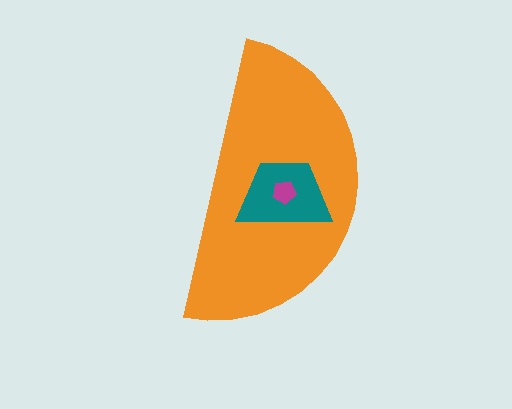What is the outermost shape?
The orange semicircle.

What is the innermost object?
The magenta pentagon.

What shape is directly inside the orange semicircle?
The teal trapezoid.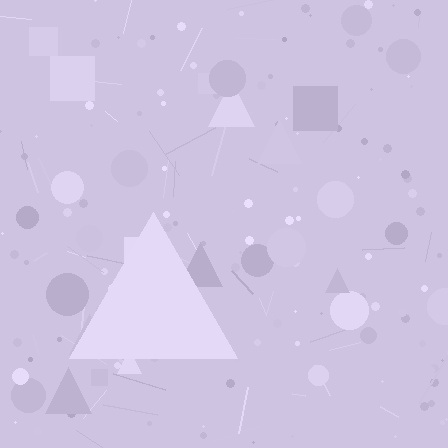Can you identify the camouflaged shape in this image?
The camouflaged shape is a triangle.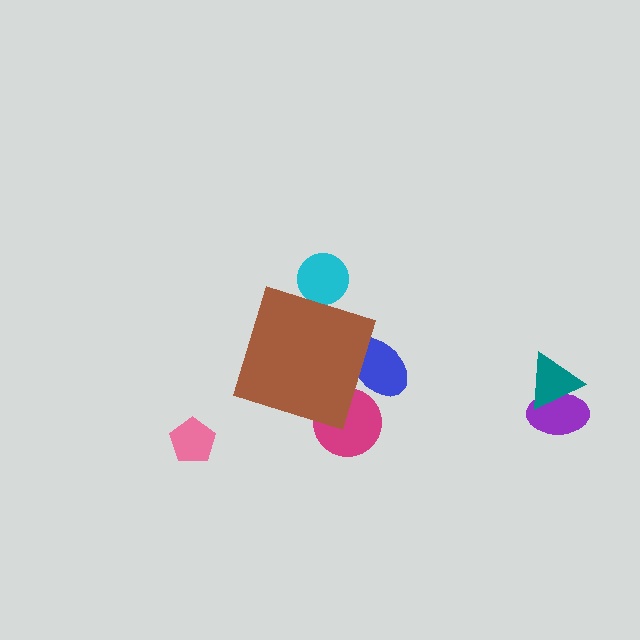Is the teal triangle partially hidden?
No, the teal triangle is fully visible.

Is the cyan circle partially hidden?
Yes, the cyan circle is partially hidden behind the brown diamond.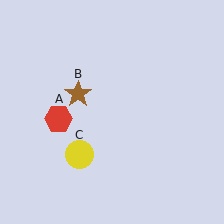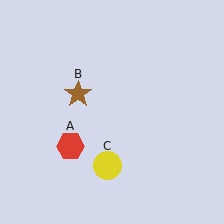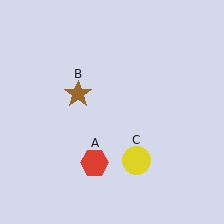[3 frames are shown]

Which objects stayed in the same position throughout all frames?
Brown star (object B) remained stationary.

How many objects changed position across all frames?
2 objects changed position: red hexagon (object A), yellow circle (object C).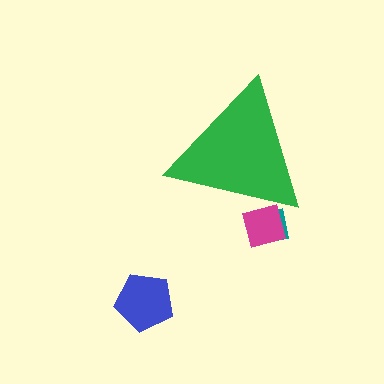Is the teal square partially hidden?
Yes, the teal square is partially hidden behind the green triangle.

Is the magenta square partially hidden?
Yes, the magenta square is partially hidden behind the green triangle.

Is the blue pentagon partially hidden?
No, the blue pentagon is fully visible.